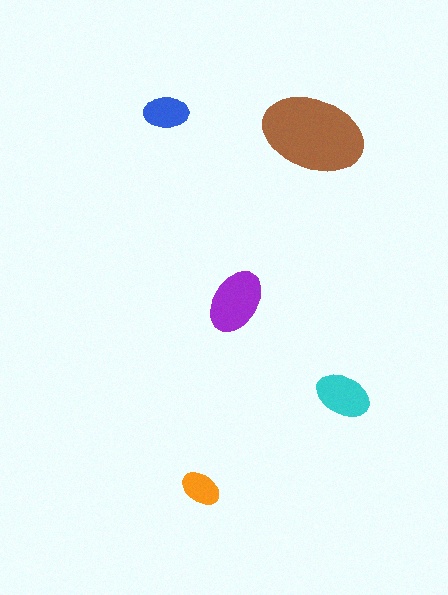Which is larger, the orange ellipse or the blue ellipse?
The blue one.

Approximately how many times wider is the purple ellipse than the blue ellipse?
About 1.5 times wider.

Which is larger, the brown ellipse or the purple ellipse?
The brown one.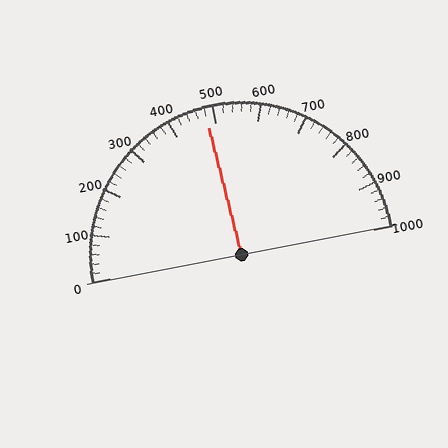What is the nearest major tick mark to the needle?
The nearest major tick mark is 500.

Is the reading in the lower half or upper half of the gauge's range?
The reading is in the lower half of the range (0 to 1000).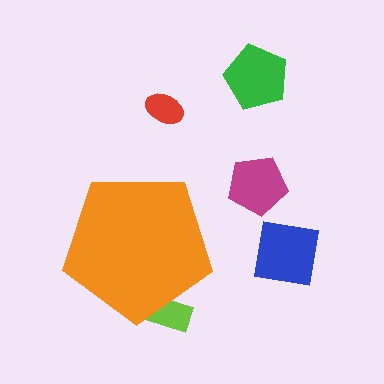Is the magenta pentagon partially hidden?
No, the magenta pentagon is fully visible.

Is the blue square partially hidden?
No, the blue square is fully visible.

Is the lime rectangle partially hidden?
Yes, the lime rectangle is partially hidden behind the orange pentagon.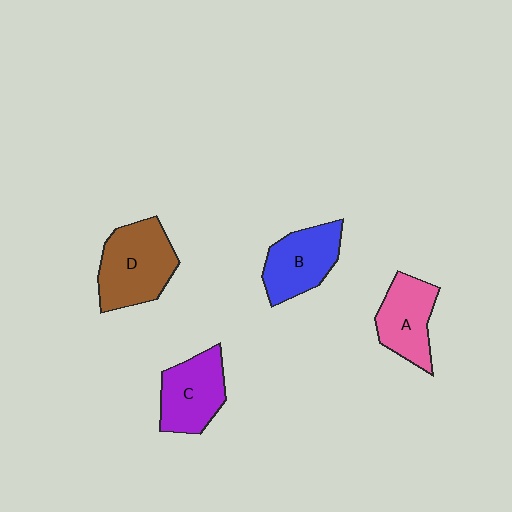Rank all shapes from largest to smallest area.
From largest to smallest: D (brown), C (purple), B (blue), A (pink).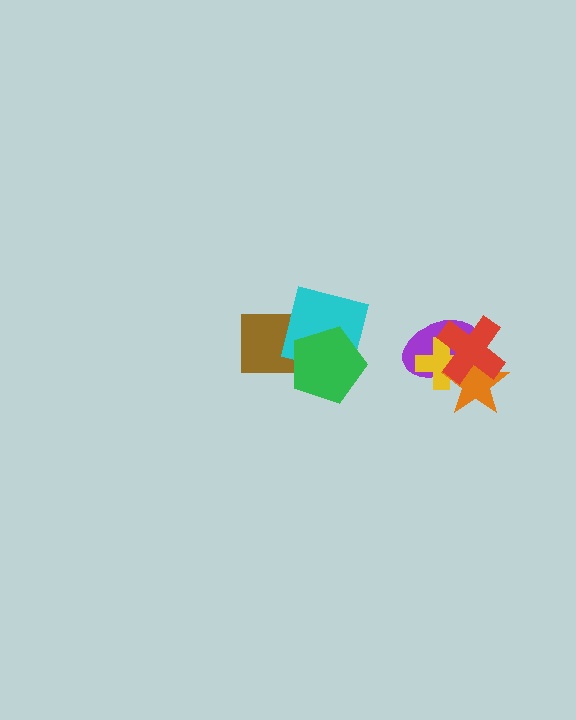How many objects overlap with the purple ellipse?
3 objects overlap with the purple ellipse.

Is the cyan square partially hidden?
Yes, it is partially covered by another shape.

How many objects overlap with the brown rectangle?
2 objects overlap with the brown rectangle.